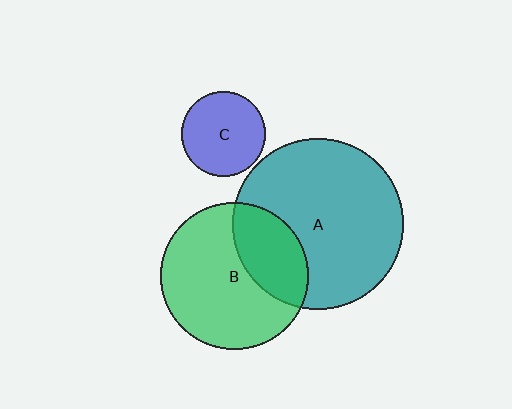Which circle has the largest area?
Circle A (teal).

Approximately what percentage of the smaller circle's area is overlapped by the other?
Approximately 30%.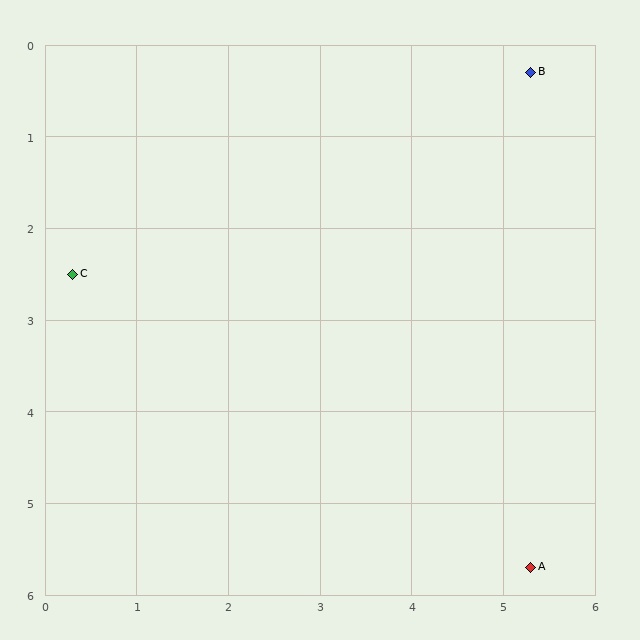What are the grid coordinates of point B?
Point B is at approximately (5.3, 0.3).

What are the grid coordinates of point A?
Point A is at approximately (5.3, 5.7).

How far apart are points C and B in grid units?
Points C and B are about 5.5 grid units apart.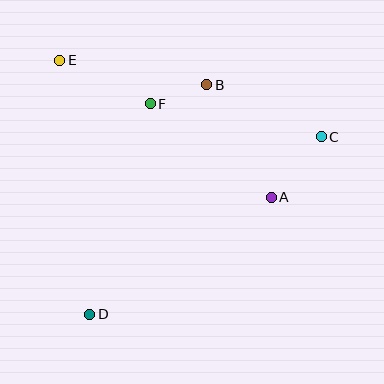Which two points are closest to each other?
Points B and F are closest to each other.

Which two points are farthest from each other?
Points C and D are farthest from each other.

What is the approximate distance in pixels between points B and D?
The distance between B and D is approximately 257 pixels.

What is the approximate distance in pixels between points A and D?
The distance between A and D is approximately 216 pixels.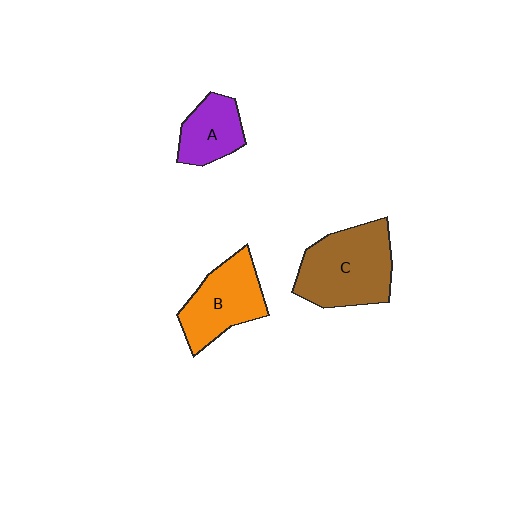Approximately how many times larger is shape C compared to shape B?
Approximately 1.3 times.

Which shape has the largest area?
Shape C (brown).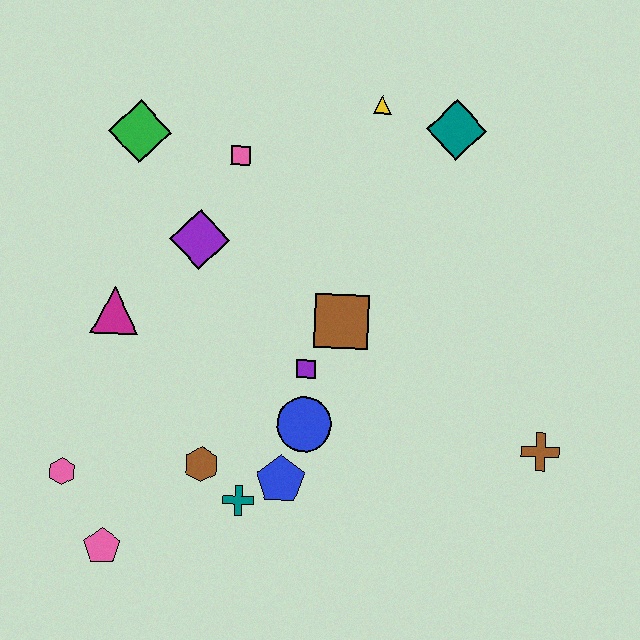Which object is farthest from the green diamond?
The brown cross is farthest from the green diamond.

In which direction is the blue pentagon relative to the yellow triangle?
The blue pentagon is below the yellow triangle.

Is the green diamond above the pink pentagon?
Yes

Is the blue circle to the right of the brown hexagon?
Yes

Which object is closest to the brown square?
The purple square is closest to the brown square.